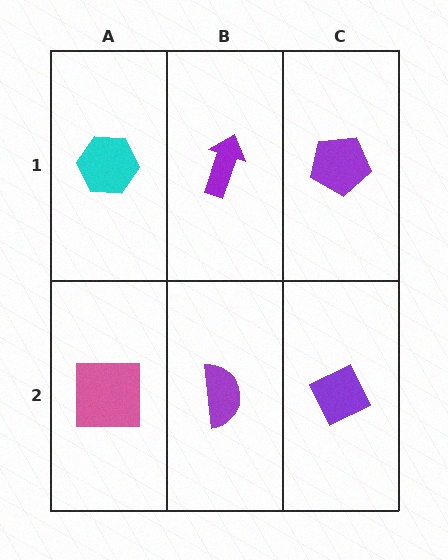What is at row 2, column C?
A purple diamond.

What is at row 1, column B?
A purple arrow.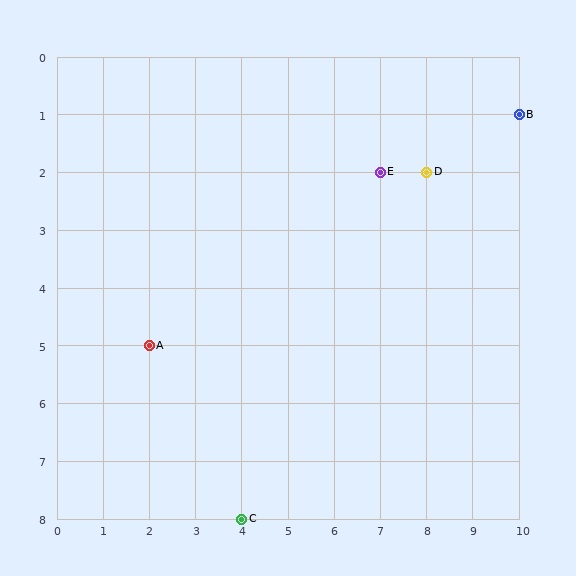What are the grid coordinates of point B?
Point B is at grid coordinates (10, 1).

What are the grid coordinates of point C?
Point C is at grid coordinates (4, 8).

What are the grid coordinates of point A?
Point A is at grid coordinates (2, 5).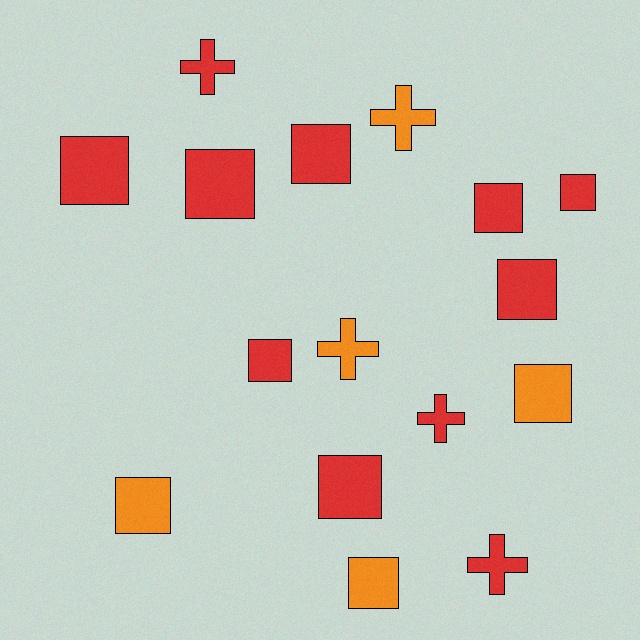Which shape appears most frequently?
Square, with 11 objects.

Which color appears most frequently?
Red, with 11 objects.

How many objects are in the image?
There are 16 objects.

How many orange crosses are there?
There are 2 orange crosses.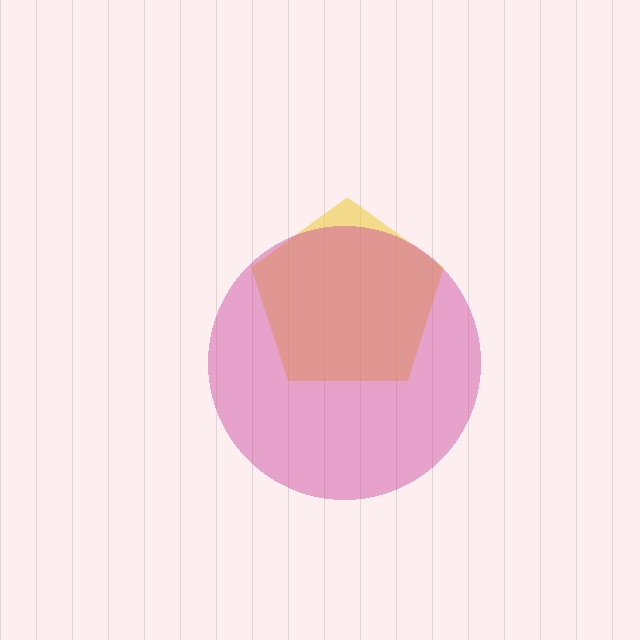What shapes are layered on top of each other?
The layered shapes are: a yellow pentagon, a magenta circle.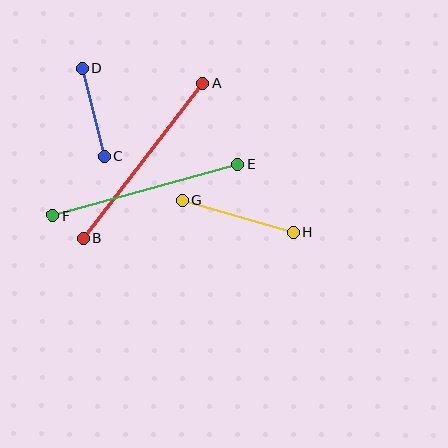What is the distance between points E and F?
The distance is approximately 192 pixels.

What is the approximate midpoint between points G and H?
The midpoint is at approximately (238, 216) pixels.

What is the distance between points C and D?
The distance is approximately 91 pixels.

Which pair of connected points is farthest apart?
Points A and B are farthest apart.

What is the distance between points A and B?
The distance is approximately 196 pixels.